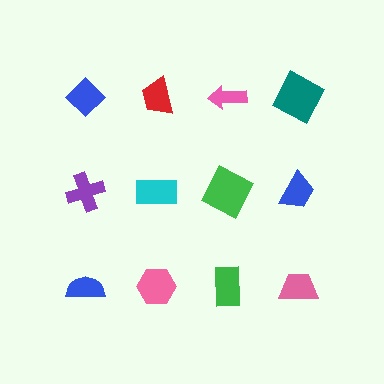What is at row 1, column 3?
A pink arrow.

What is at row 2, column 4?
A blue trapezoid.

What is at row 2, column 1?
A purple cross.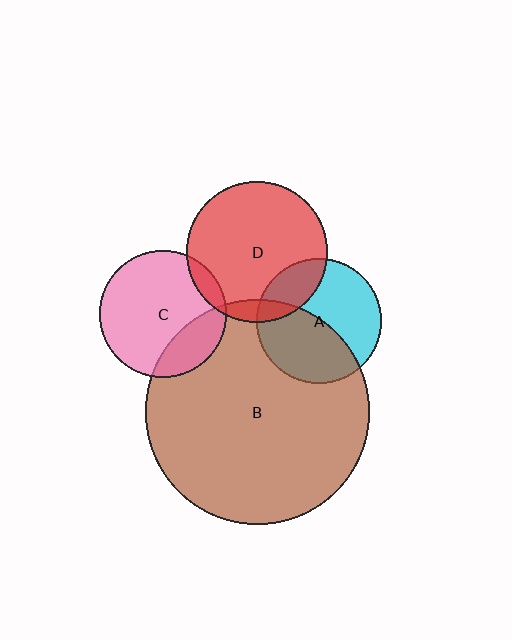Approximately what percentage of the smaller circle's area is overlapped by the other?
Approximately 45%.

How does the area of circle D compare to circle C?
Approximately 1.2 times.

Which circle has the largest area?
Circle B (brown).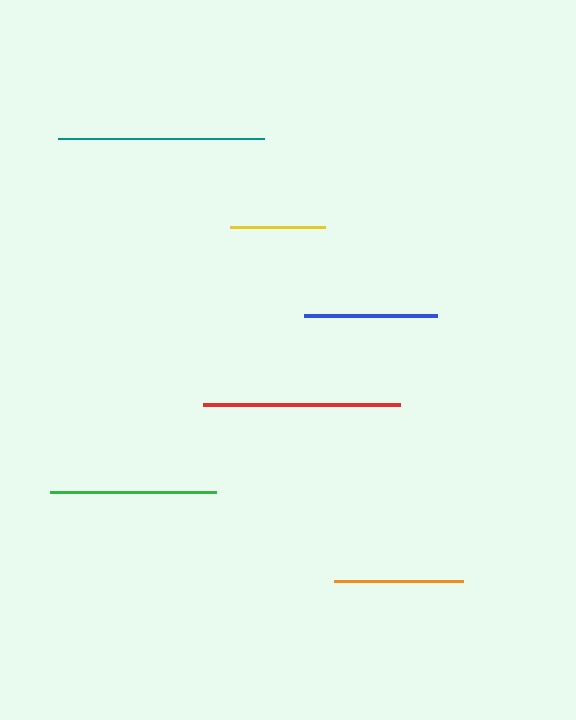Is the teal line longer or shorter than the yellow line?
The teal line is longer than the yellow line.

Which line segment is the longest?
The teal line is the longest at approximately 206 pixels.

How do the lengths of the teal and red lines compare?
The teal and red lines are approximately the same length.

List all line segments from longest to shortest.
From longest to shortest: teal, red, green, blue, orange, yellow.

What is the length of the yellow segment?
The yellow segment is approximately 95 pixels long.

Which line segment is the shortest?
The yellow line is the shortest at approximately 95 pixels.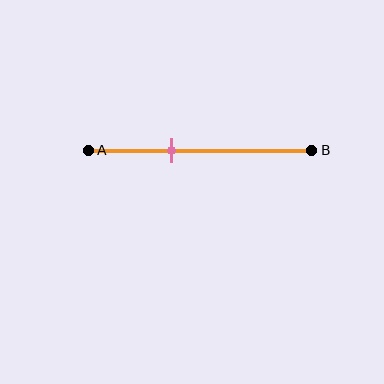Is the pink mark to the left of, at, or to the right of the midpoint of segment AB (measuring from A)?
The pink mark is to the left of the midpoint of segment AB.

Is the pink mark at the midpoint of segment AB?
No, the mark is at about 35% from A, not at the 50% midpoint.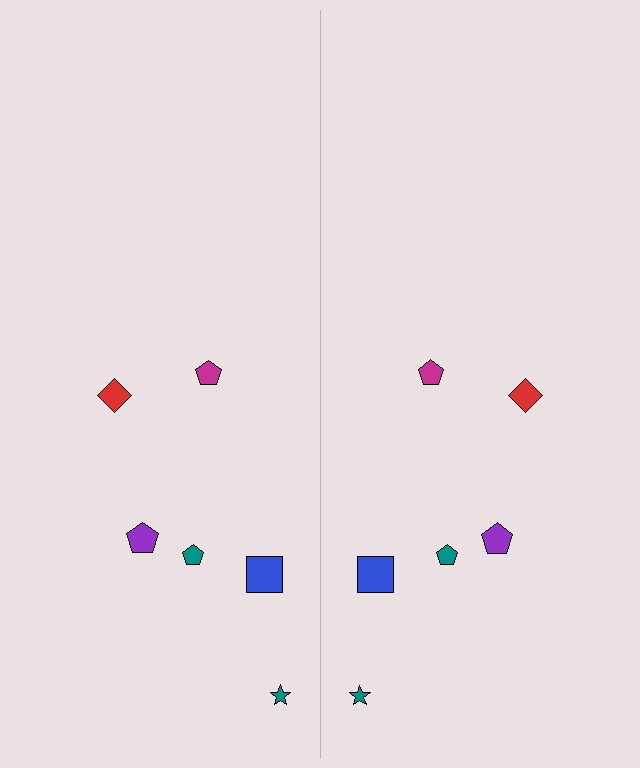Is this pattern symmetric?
Yes, this pattern has bilateral (reflection) symmetry.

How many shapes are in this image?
There are 12 shapes in this image.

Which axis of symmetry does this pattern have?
The pattern has a vertical axis of symmetry running through the center of the image.